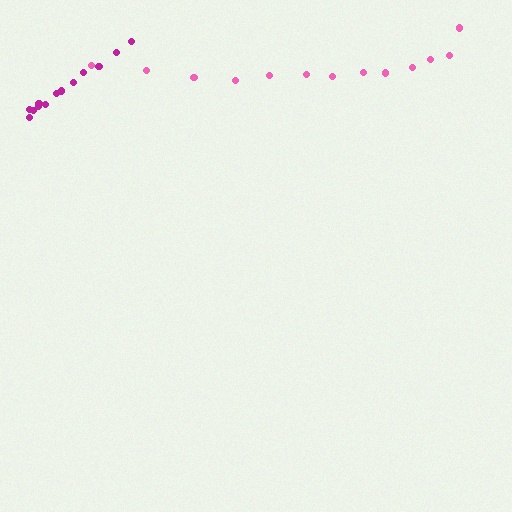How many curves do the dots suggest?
There are 2 distinct paths.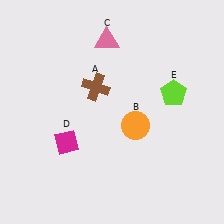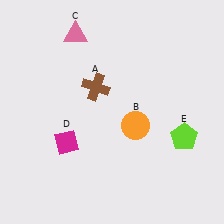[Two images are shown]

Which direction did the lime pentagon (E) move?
The lime pentagon (E) moved down.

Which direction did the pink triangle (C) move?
The pink triangle (C) moved left.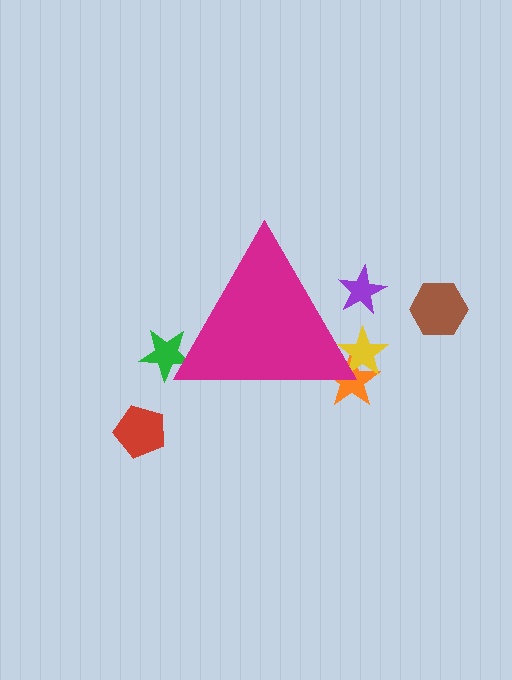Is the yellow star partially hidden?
Yes, the yellow star is partially hidden behind the magenta triangle.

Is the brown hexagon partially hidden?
No, the brown hexagon is fully visible.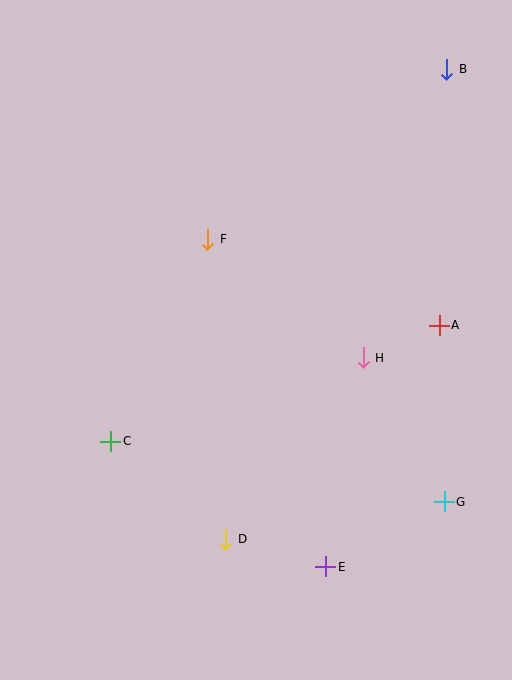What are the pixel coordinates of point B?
Point B is at (447, 69).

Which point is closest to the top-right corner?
Point B is closest to the top-right corner.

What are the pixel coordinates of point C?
Point C is at (111, 441).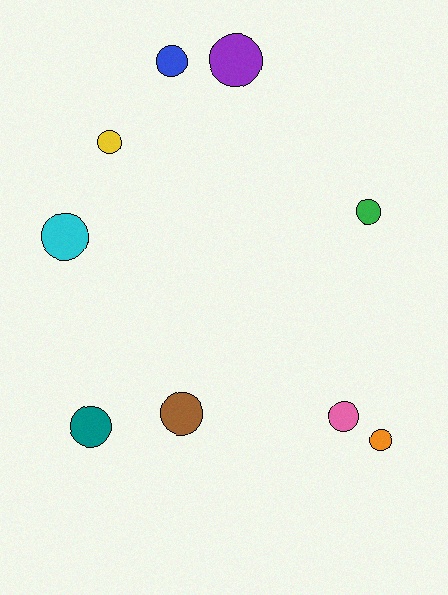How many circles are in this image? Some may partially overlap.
There are 9 circles.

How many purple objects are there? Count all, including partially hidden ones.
There is 1 purple object.